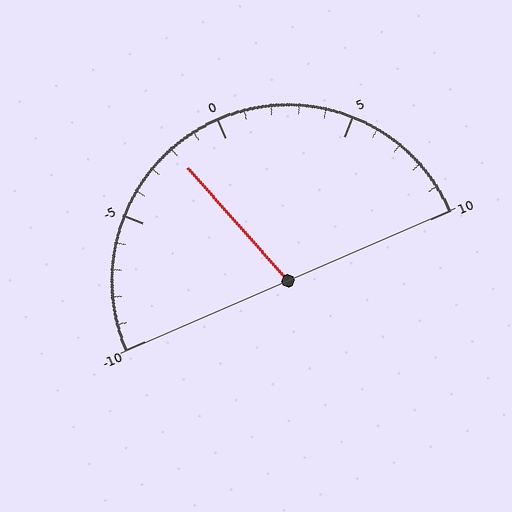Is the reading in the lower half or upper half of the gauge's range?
The reading is in the lower half of the range (-10 to 10).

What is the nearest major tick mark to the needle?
The nearest major tick mark is 0.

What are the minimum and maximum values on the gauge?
The gauge ranges from -10 to 10.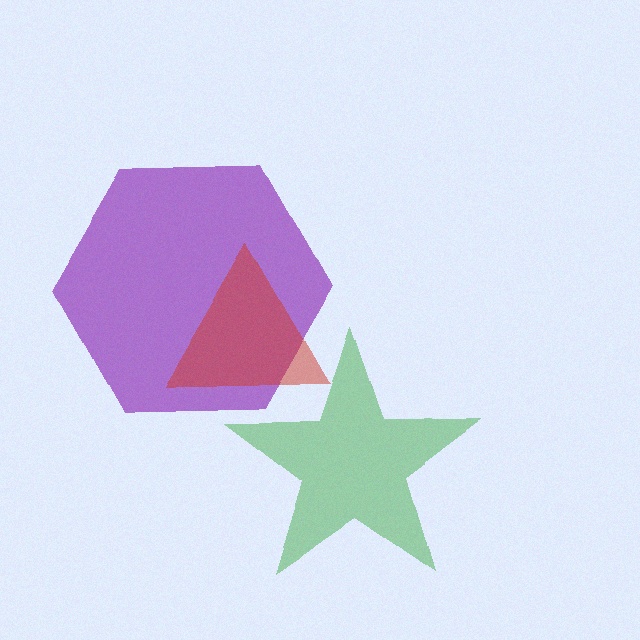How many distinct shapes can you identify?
There are 3 distinct shapes: a green star, a purple hexagon, a red triangle.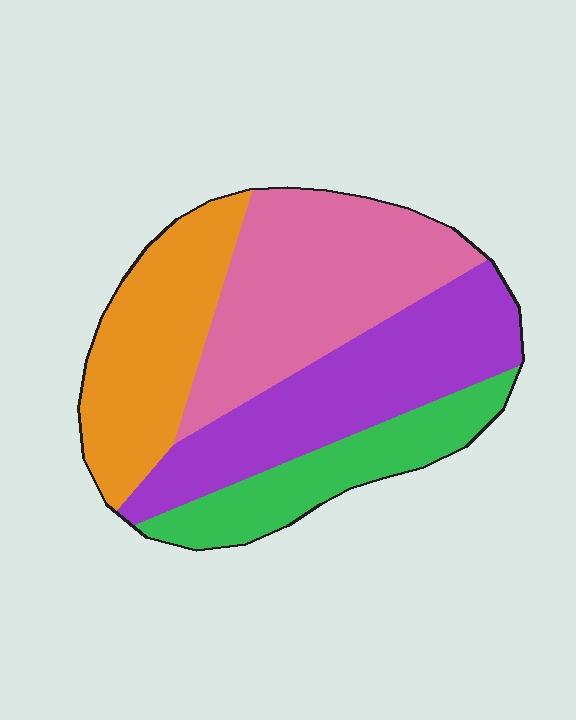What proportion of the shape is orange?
Orange takes up about one quarter (1/4) of the shape.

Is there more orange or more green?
Orange.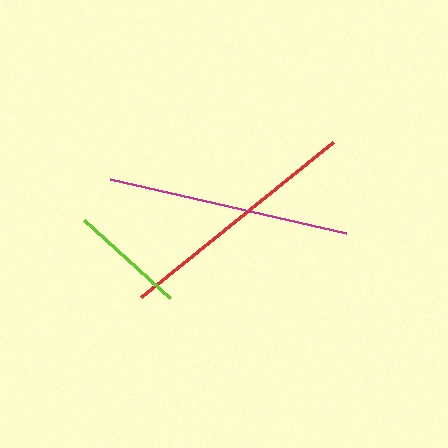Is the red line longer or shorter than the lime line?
The red line is longer than the lime line.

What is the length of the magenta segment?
The magenta segment is approximately 242 pixels long.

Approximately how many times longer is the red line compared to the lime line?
The red line is approximately 2.1 times the length of the lime line.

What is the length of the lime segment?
The lime segment is approximately 116 pixels long.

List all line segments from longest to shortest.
From longest to shortest: red, magenta, lime.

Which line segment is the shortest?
The lime line is the shortest at approximately 116 pixels.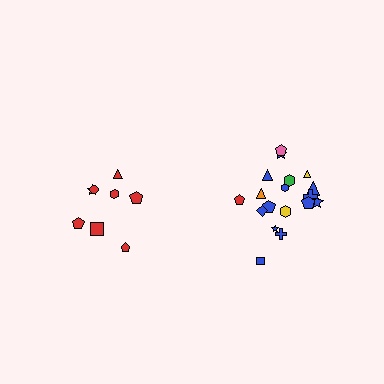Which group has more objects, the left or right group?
The right group.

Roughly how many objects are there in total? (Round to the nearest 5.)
Roughly 25 objects in total.